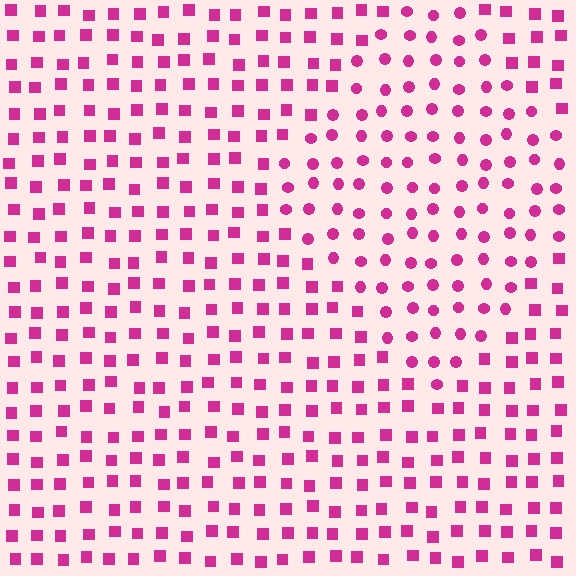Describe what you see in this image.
The image is filled with small magenta elements arranged in a uniform grid. A diamond-shaped region contains circles, while the surrounding area contains squares. The boundary is defined purely by the change in element shape.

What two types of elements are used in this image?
The image uses circles inside the diamond region and squares outside it.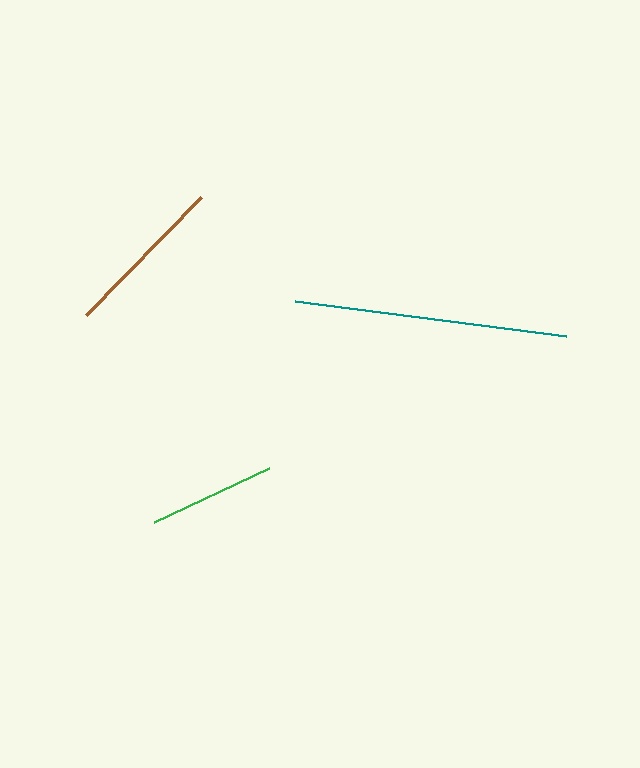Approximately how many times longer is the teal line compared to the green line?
The teal line is approximately 2.2 times the length of the green line.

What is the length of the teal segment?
The teal segment is approximately 274 pixels long.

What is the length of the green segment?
The green segment is approximately 126 pixels long.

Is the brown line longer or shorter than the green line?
The brown line is longer than the green line.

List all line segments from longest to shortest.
From longest to shortest: teal, brown, green.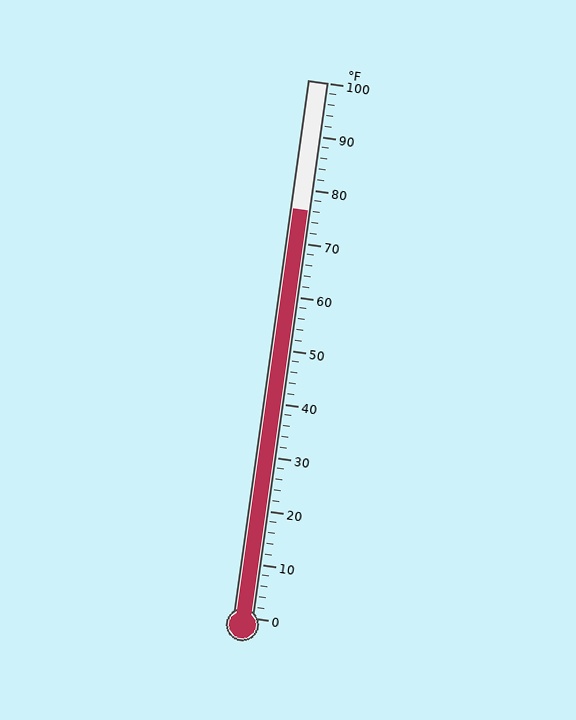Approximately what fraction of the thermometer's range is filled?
The thermometer is filled to approximately 75% of its range.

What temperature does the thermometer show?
The thermometer shows approximately 76°F.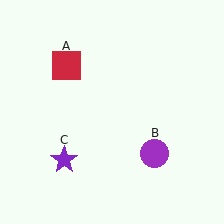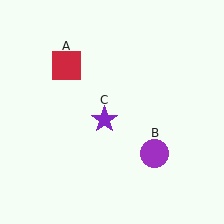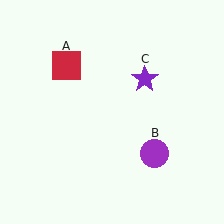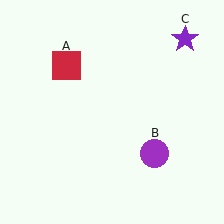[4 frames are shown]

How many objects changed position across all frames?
1 object changed position: purple star (object C).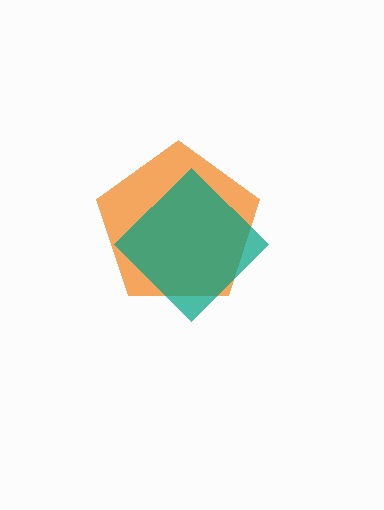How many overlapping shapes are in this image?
There are 2 overlapping shapes in the image.